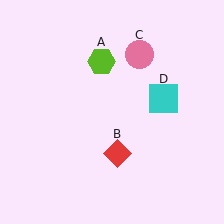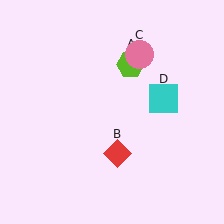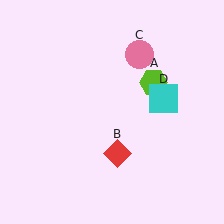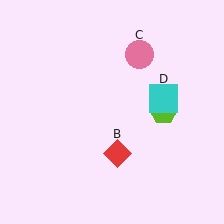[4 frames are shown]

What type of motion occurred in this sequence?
The lime hexagon (object A) rotated clockwise around the center of the scene.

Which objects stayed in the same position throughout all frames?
Red diamond (object B) and pink circle (object C) and cyan square (object D) remained stationary.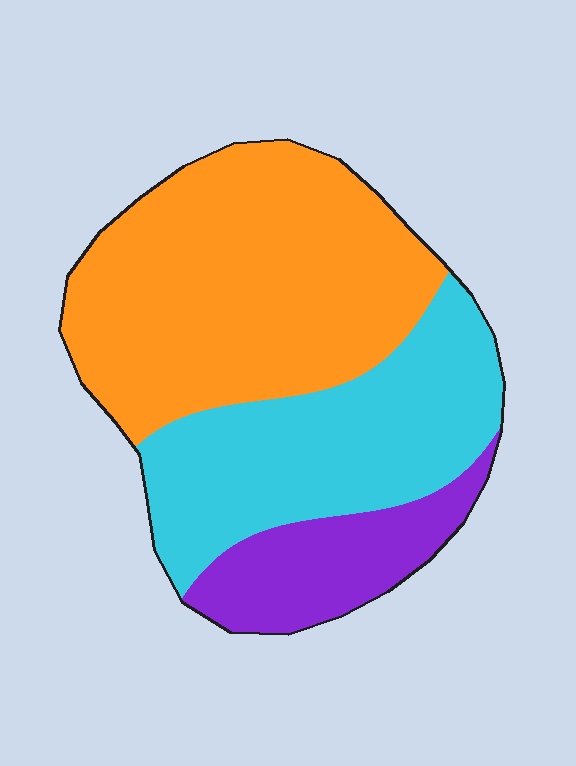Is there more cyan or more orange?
Orange.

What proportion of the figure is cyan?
Cyan takes up between a third and a half of the figure.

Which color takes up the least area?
Purple, at roughly 15%.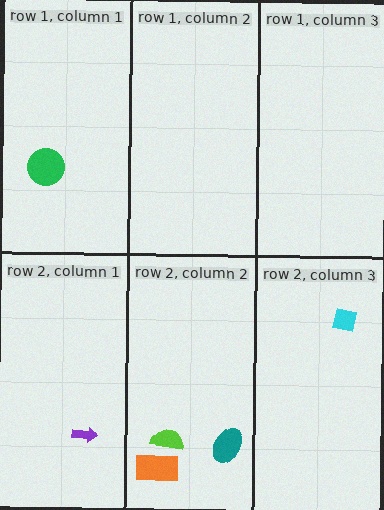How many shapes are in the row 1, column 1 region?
1.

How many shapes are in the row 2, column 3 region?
1.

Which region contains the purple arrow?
The row 2, column 1 region.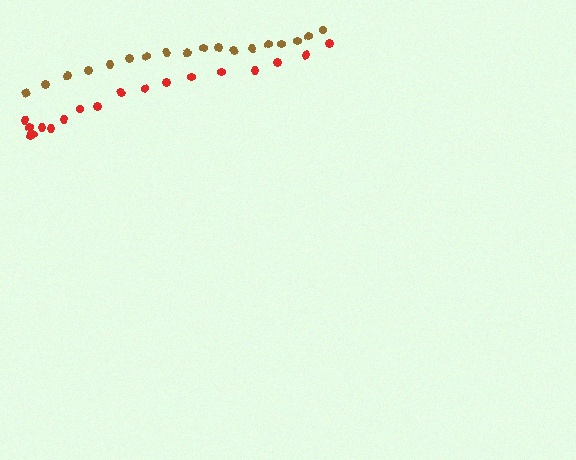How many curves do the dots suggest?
There are 2 distinct paths.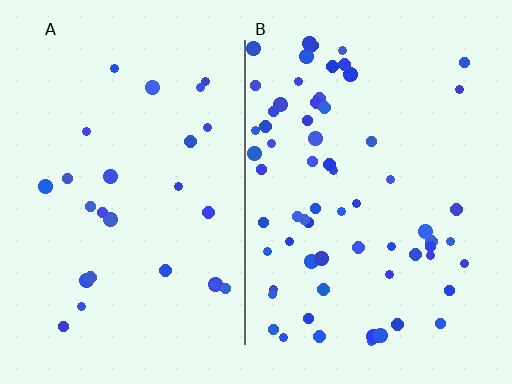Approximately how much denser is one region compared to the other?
Approximately 2.5× — region B over region A.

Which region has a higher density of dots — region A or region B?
B (the right).